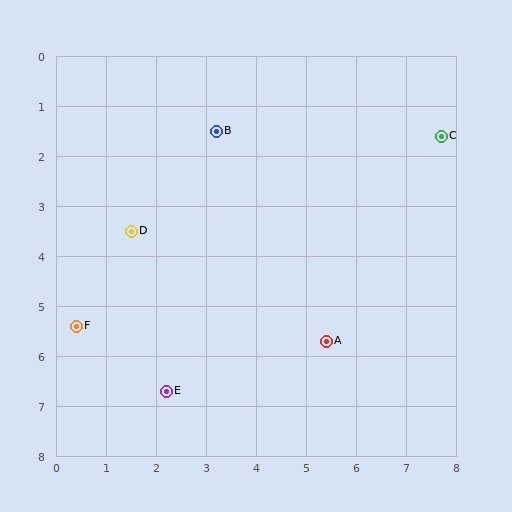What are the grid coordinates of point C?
Point C is at approximately (7.7, 1.6).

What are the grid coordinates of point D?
Point D is at approximately (1.5, 3.5).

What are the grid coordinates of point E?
Point E is at approximately (2.2, 6.7).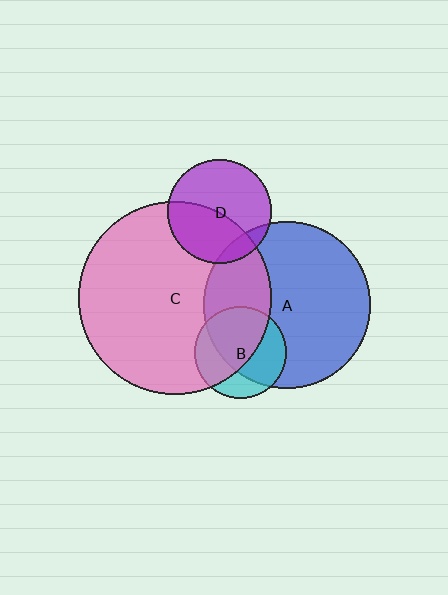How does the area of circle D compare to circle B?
Approximately 1.3 times.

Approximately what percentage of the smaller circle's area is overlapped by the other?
Approximately 65%.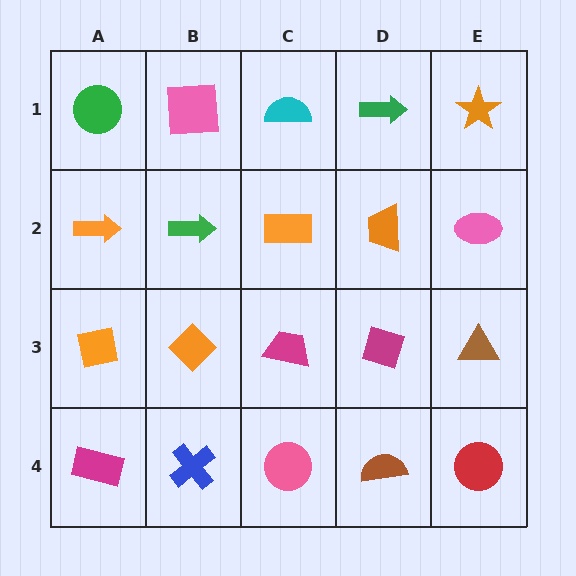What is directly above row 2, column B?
A pink square.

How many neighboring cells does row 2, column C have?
4.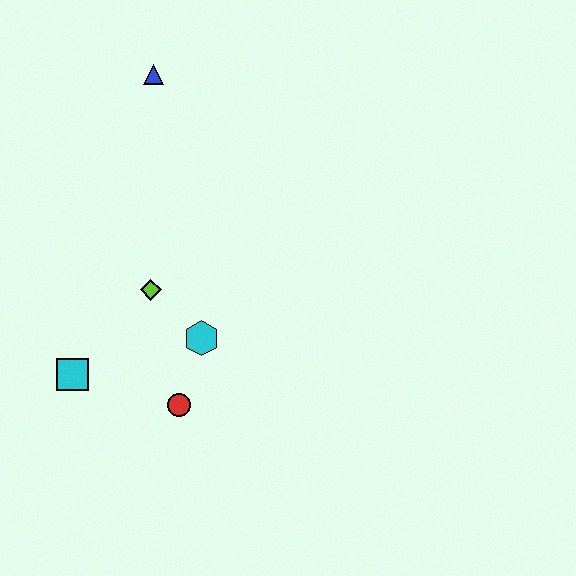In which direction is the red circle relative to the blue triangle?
The red circle is below the blue triangle.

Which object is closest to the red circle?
The cyan hexagon is closest to the red circle.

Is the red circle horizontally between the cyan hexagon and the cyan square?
Yes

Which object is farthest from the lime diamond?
The blue triangle is farthest from the lime diamond.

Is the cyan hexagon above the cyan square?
Yes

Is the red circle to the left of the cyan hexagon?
Yes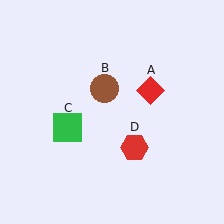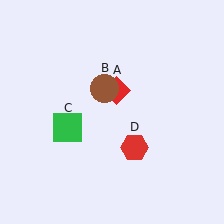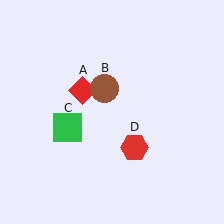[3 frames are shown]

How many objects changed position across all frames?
1 object changed position: red diamond (object A).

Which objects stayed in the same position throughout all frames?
Brown circle (object B) and green square (object C) and red hexagon (object D) remained stationary.